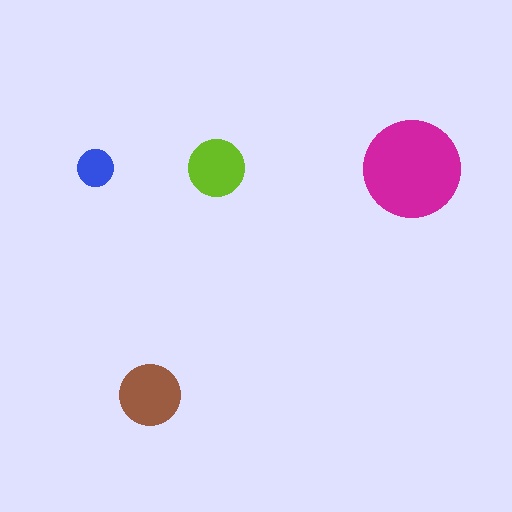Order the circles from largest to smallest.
the magenta one, the brown one, the lime one, the blue one.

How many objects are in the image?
There are 4 objects in the image.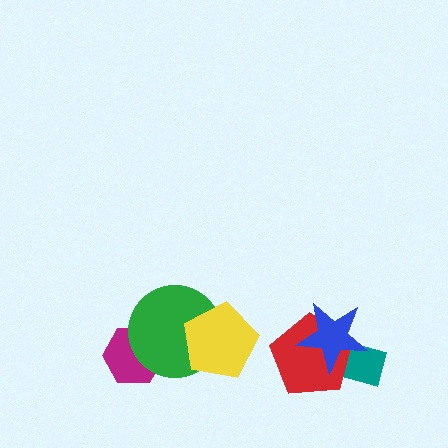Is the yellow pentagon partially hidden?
No, no other shape covers it.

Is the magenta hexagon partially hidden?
Yes, it is partially covered by another shape.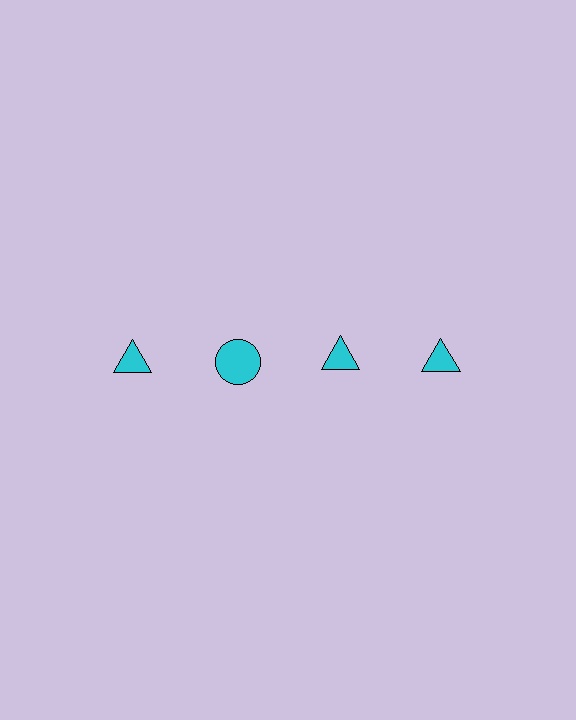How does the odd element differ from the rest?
It has a different shape: circle instead of triangle.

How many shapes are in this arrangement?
There are 4 shapes arranged in a grid pattern.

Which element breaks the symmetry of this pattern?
The cyan circle in the top row, second from left column breaks the symmetry. All other shapes are cyan triangles.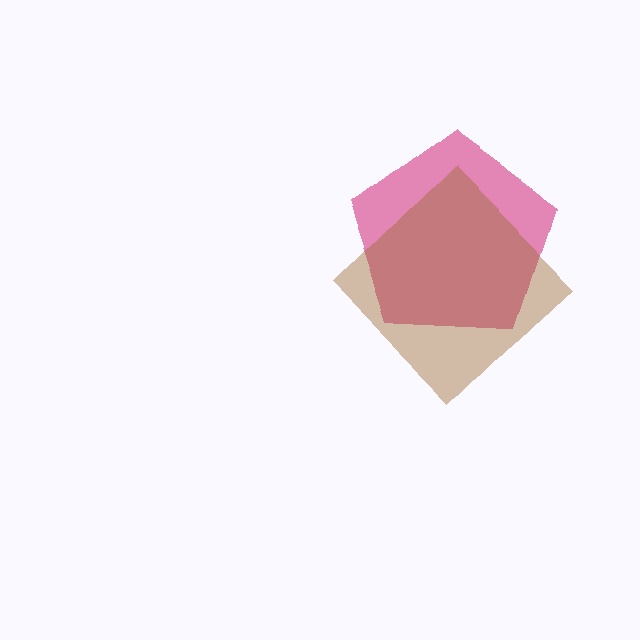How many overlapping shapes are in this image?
There are 2 overlapping shapes in the image.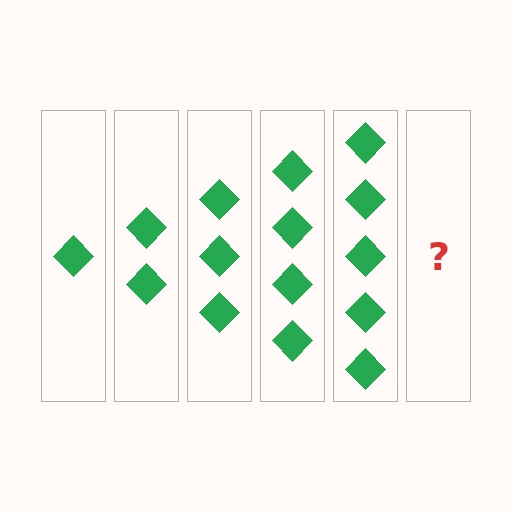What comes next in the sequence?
The next element should be 6 diamonds.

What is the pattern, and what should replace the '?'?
The pattern is that each step adds one more diamond. The '?' should be 6 diamonds.